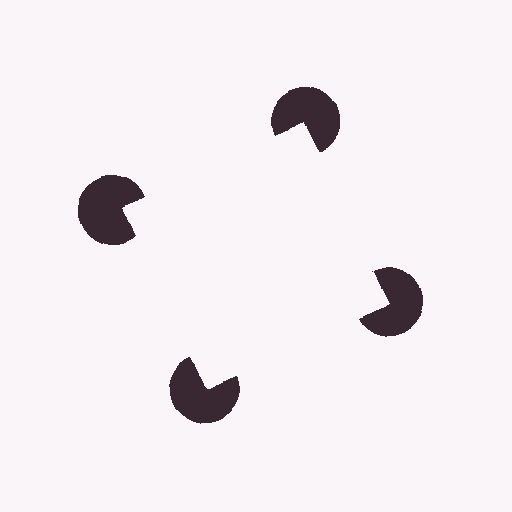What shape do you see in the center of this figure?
An illusory square — its edges are inferred from the aligned wedge cuts in the pac-man discs, not physically drawn.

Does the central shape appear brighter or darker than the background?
It typically appears slightly brighter than the background, even though no actual brightness change is drawn.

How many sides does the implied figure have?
4 sides.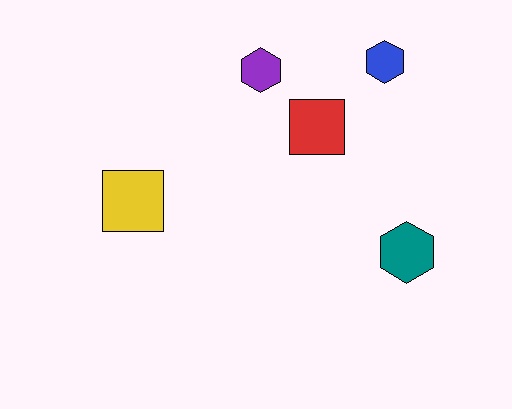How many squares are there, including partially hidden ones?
There are 2 squares.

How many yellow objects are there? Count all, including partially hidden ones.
There is 1 yellow object.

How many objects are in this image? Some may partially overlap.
There are 5 objects.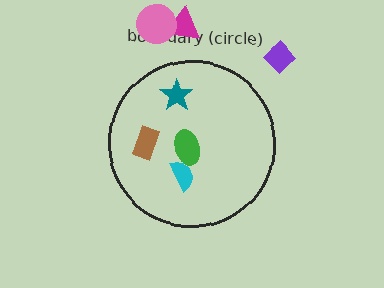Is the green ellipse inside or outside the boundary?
Inside.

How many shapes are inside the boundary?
4 inside, 3 outside.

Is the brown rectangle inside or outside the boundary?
Inside.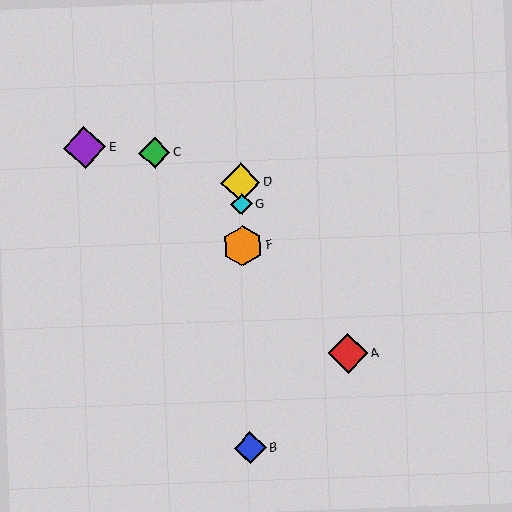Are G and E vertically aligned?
No, G is at x≈241 and E is at x≈85.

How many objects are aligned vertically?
4 objects (B, D, F, G) are aligned vertically.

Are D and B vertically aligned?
Yes, both are at x≈241.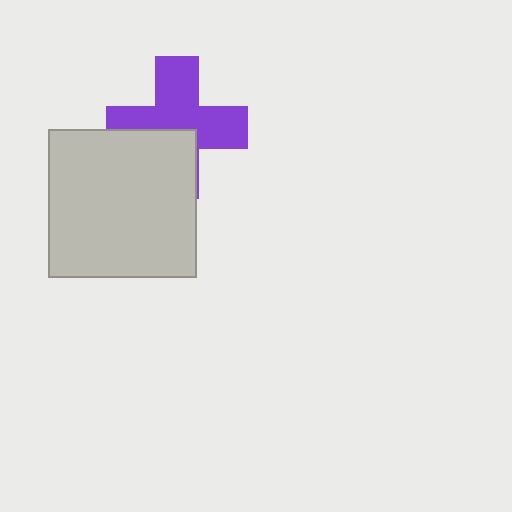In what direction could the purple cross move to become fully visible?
The purple cross could move up. That would shift it out from behind the light gray square entirely.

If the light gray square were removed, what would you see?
You would see the complete purple cross.